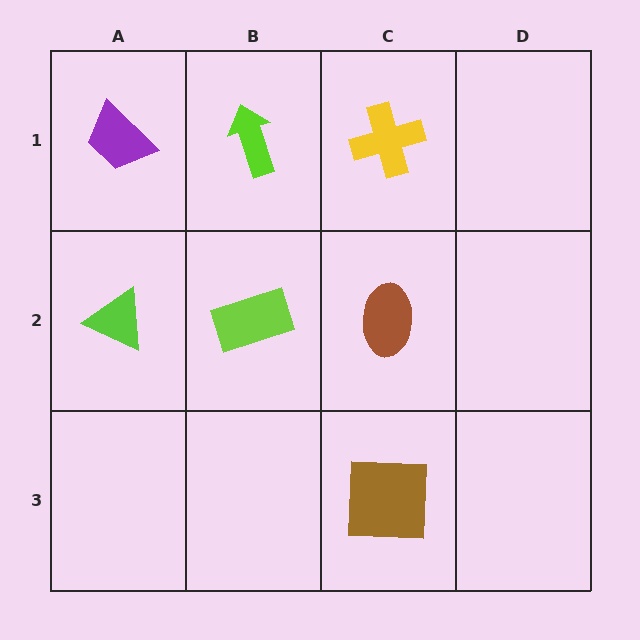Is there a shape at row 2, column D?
No, that cell is empty.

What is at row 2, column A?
A lime triangle.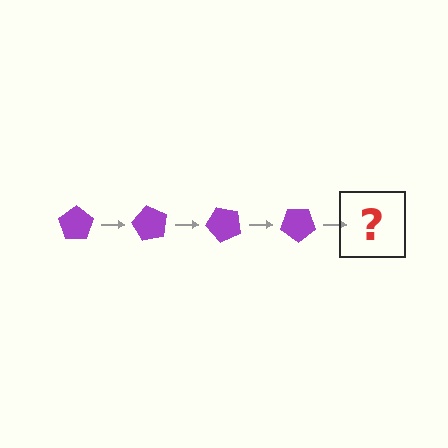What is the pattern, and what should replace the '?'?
The pattern is that the pentagon rotates 60 degrees each step. The '?' should be a purple pentagon rotated 240 degrees.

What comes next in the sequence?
The next element should be a purple pentagon rotated 240 degrees.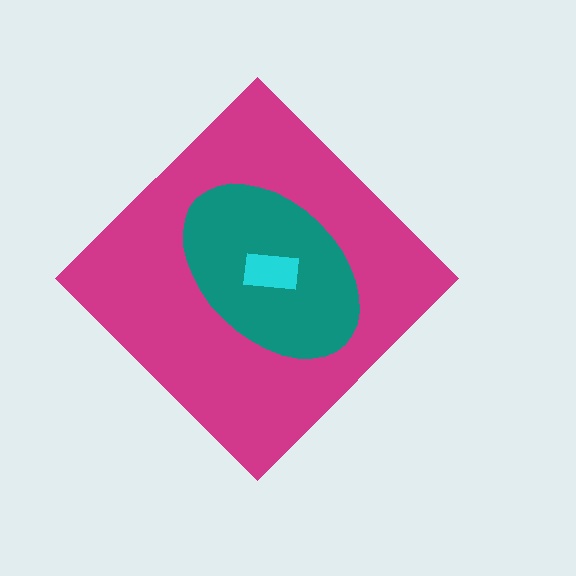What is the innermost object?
The cyan rectangle.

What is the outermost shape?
The magenta diamond.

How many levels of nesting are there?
3.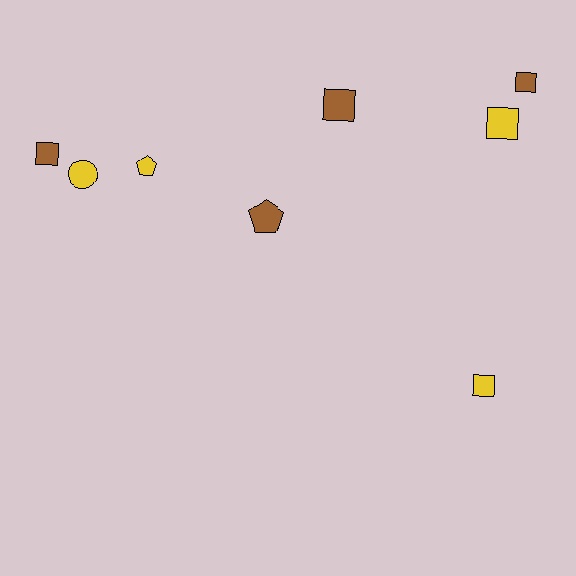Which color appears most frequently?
Yellow, with 4 objects.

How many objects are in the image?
There are 8 objects.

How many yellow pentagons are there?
There is 1 yellow pentagon.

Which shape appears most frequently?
Square, with 5 objects.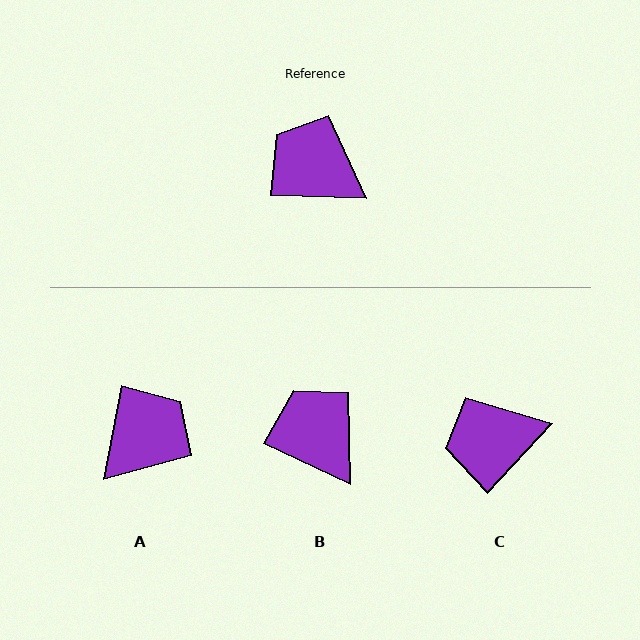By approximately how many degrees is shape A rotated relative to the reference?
Approximately 99 degrees clockwise.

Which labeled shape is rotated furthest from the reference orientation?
A, about 99 degrees away.